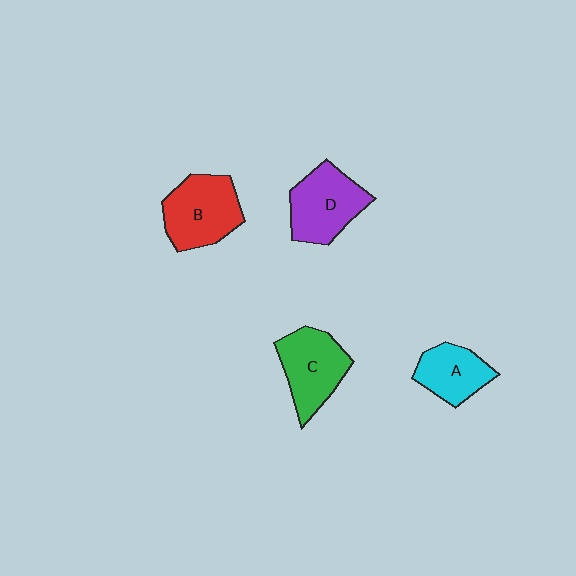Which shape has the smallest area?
Shape A (cyan).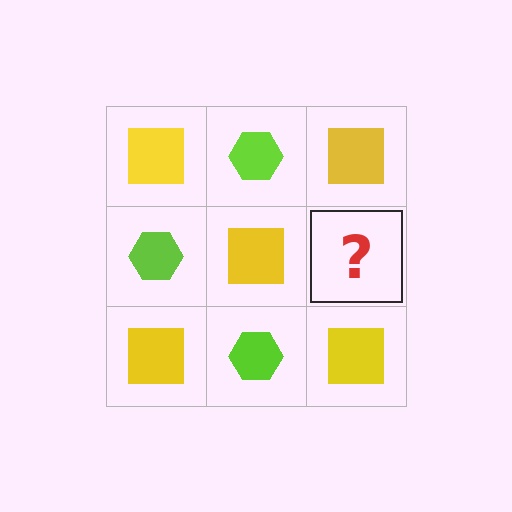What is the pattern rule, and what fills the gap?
The rule is that it alternates yellow square and lime hexagon in a checkerboard pattern. The gap should be filled with a lime hexagon.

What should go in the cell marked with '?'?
The missing cell should contain a lime hexagon.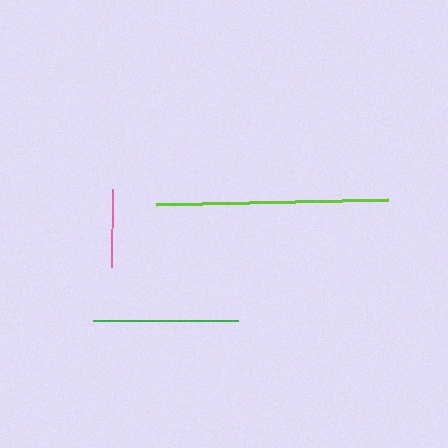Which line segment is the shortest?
The pink line is the shortest at approximately 78 pixels.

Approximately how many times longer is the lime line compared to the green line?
The lime line is approximately 1.6 times the length of the green line.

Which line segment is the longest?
The lime line is the longest at approximately 232 pixels.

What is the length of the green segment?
The green segment is approximately 145 pixels long.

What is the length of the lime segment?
The lime segment is approximately 232 pixels long.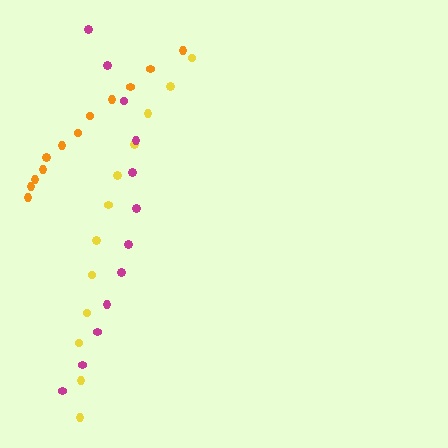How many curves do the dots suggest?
There are 3 distinct paths.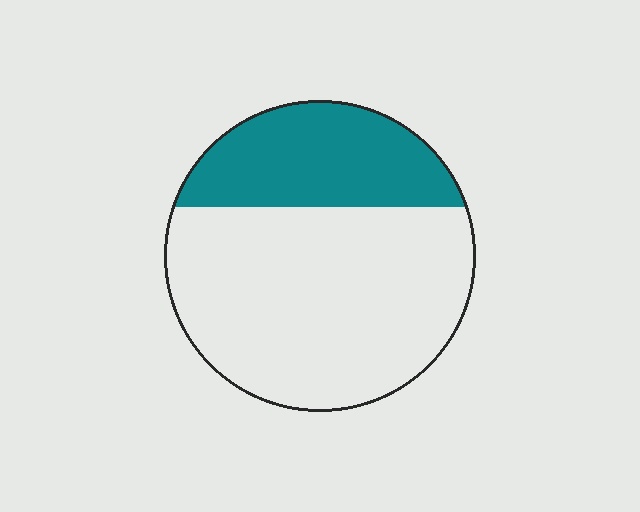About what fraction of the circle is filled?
About one third (1/3).